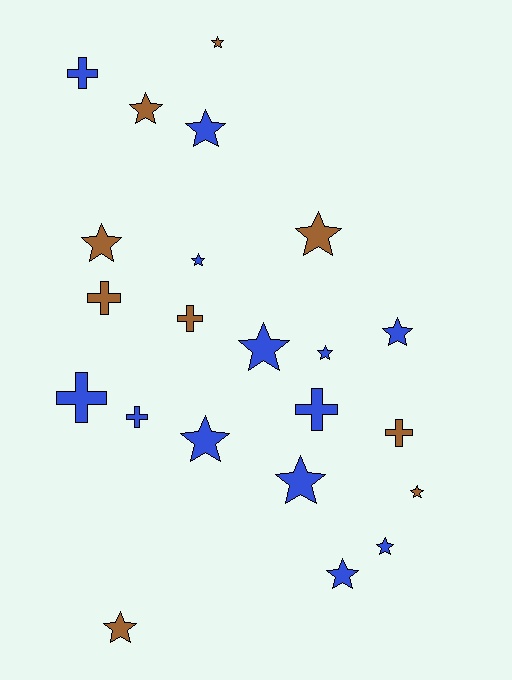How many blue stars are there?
There are 9 blue stars.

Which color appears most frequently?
Blue, with 13 objects.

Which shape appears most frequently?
Star, with 15 objects.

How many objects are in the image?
There are 22 objects.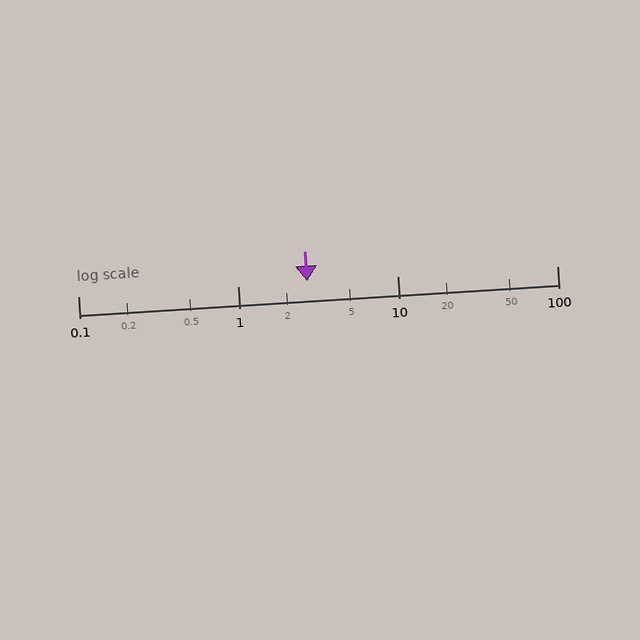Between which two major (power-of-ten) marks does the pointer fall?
The pointer is between 1 and 10.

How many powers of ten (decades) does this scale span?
The scale spans 3 decades, from 0.1 to 100.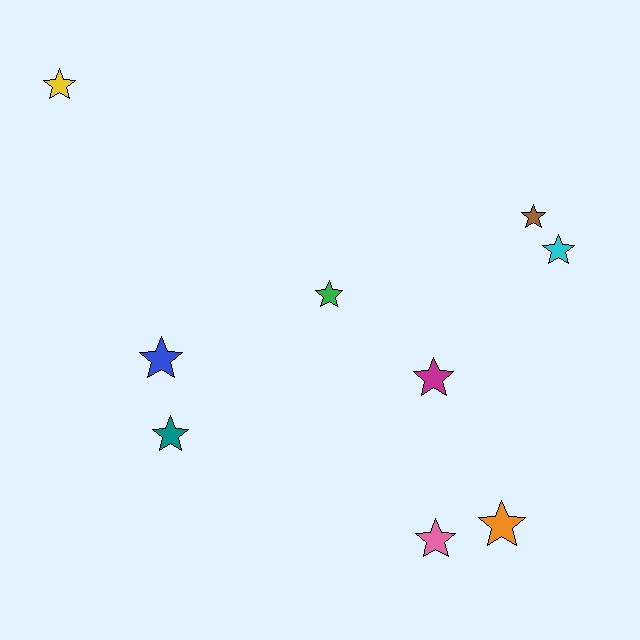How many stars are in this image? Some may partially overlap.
There are 9 stars.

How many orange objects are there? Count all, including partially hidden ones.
There is 1 orange object.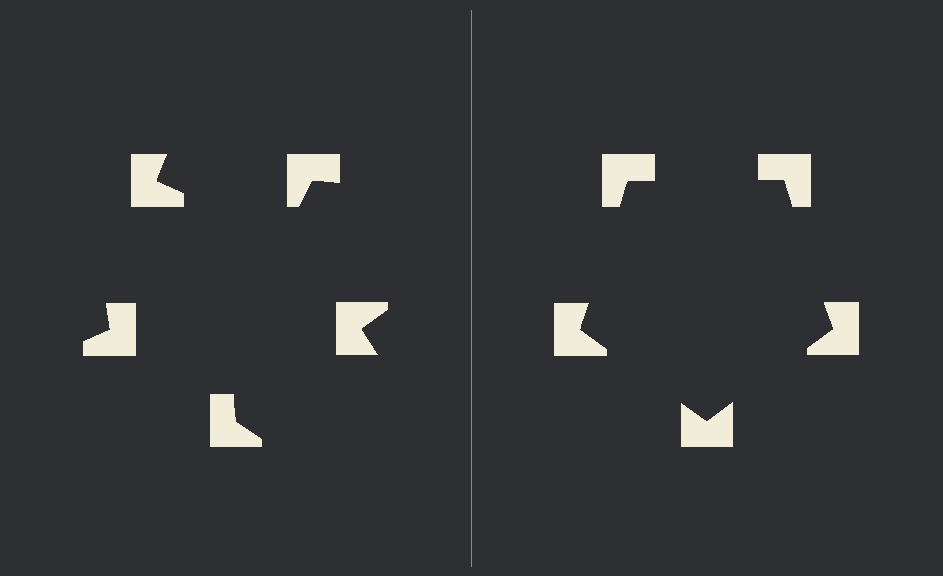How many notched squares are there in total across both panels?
10 — 5 on each side.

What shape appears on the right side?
An illusory pentagon.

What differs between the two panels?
The notched squares are positioned identically on both sides; only the wedge orientations differ. On the right they align to a pentagon; on the left they are misaligned.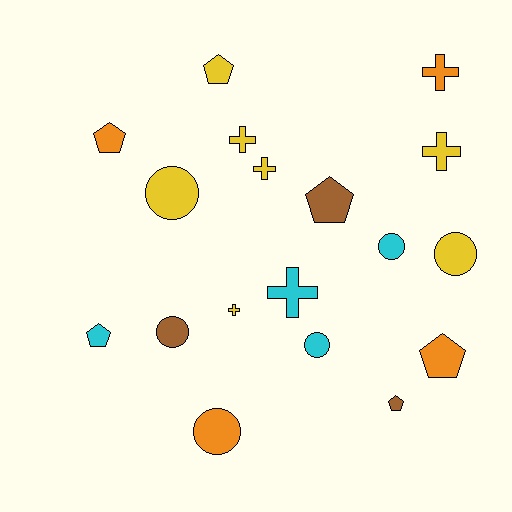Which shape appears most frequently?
Pentagon, with 6 objects.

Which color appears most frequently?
Yellow, with 7 objects.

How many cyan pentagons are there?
There is 1 cyan pentagon.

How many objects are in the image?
There are 18 objects.